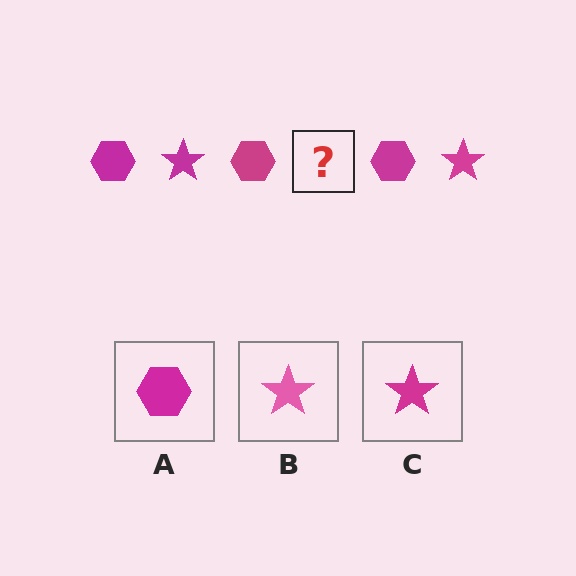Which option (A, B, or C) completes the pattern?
C.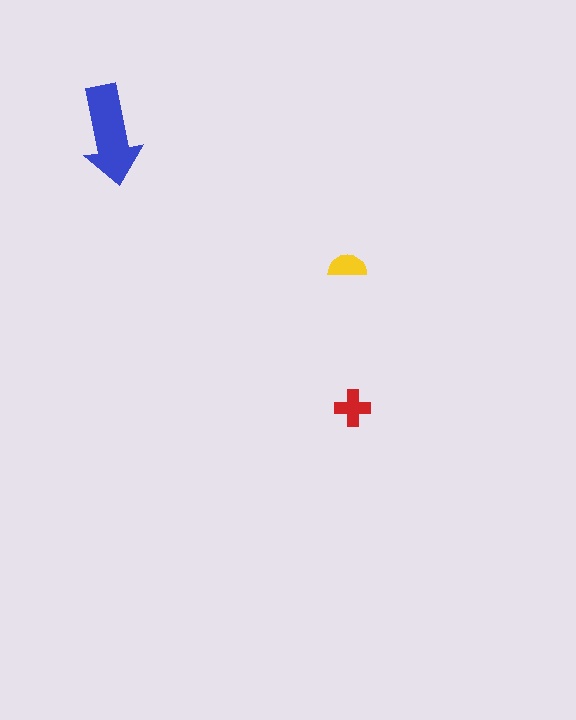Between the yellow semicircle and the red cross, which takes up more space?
The red cross.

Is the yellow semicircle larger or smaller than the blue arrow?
Smaller.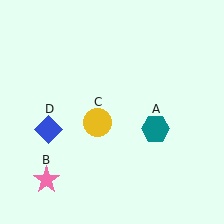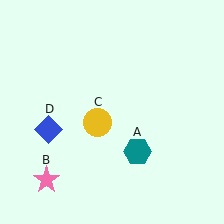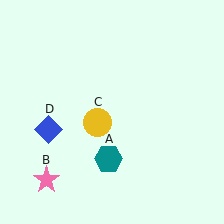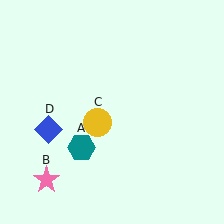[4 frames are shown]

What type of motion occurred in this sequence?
The teal hexagon (object A) rotated clockwise around the center of the scene.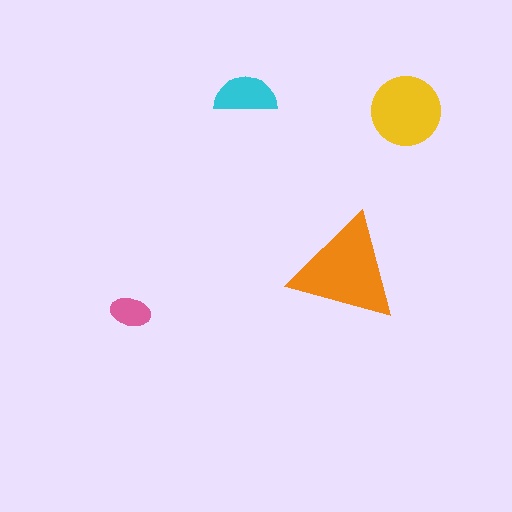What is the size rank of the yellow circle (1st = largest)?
2nd.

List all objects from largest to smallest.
The orange triangle, the yellow circle, the cyan semicircle, the pink ellipse.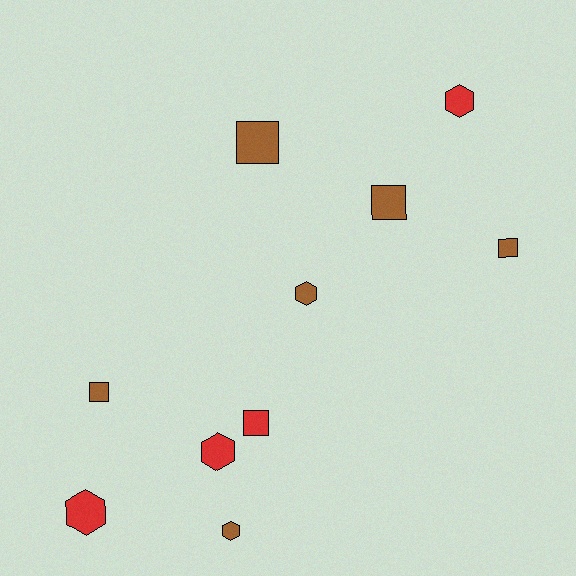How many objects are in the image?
There are 10 objects.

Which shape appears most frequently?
Square, with 5 objects.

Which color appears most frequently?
Brown, with 6 objects.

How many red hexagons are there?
There are 3 red hexagons.